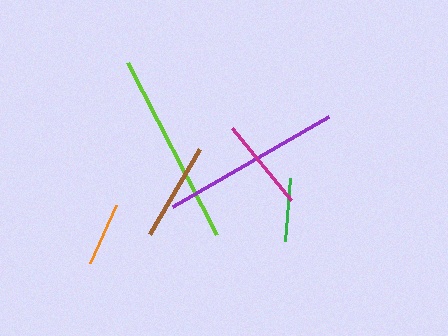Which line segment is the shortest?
The orange line is the shortest at approximately 63 pixels.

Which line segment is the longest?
The lime line is the longest at approximately 193 pixels.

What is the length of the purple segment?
The purple segment is approximately 180 pixels long.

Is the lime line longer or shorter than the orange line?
The lime line is longer than the orange line.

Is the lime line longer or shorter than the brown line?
The lime line is longer than the brown line.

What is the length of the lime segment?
The lime segment is approximately 193 pixels long.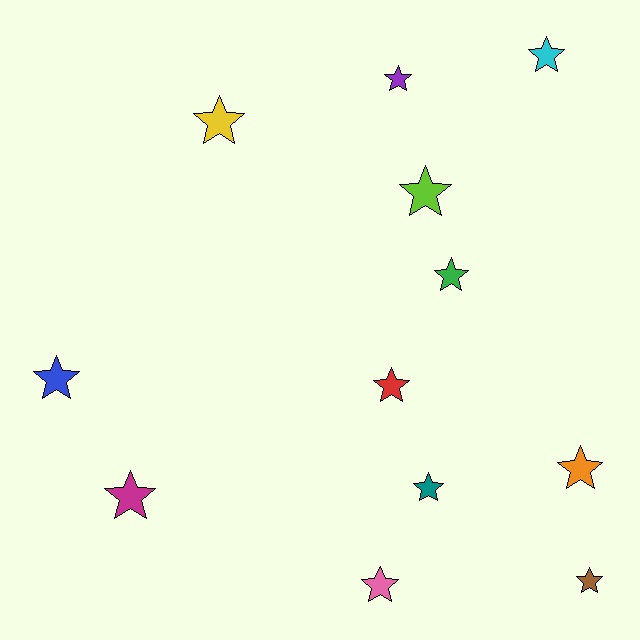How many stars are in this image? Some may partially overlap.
There are 12 stars.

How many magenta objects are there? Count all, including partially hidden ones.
There is 1 magenta object.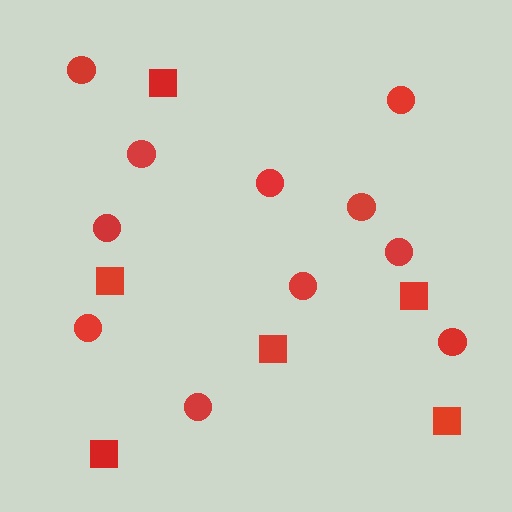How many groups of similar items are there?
There are 2 groups: one group of squares (6) and one group of circles (11).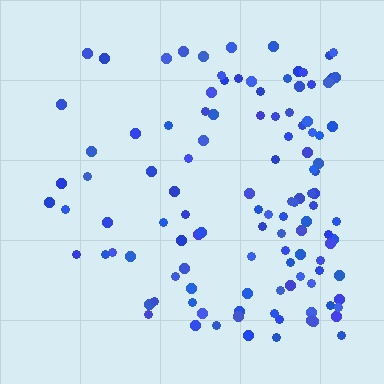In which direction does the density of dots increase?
From left to right, with the right side densest.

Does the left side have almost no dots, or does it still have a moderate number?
Still a moderate number, just noticeably fewer than the right.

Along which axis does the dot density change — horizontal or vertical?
Horizontal.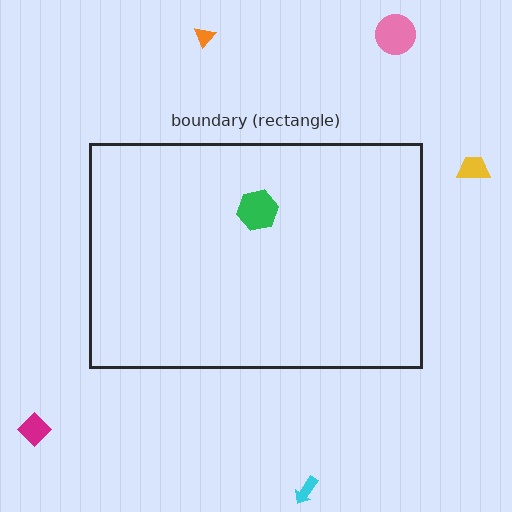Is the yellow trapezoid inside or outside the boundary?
Outside.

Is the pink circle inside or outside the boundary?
Outside.